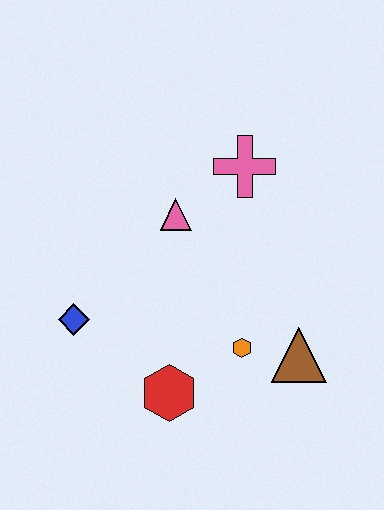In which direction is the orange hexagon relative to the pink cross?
The orange hexagon is below the pink cross.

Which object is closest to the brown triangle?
The orange hexagon is closest to the brown triangle.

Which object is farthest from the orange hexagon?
The pink cross is farthest from the orange hexagon.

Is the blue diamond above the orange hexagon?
Yes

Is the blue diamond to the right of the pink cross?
No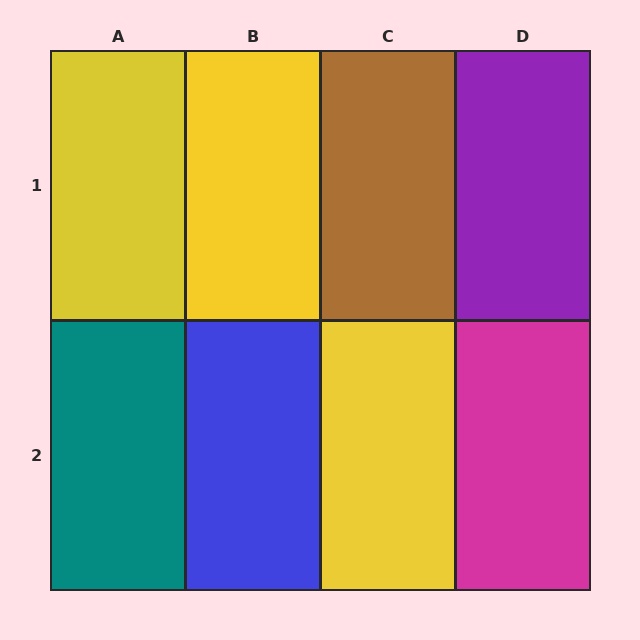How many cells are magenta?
1 cell is magenta.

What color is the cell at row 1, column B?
Yellow.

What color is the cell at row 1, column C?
Brown.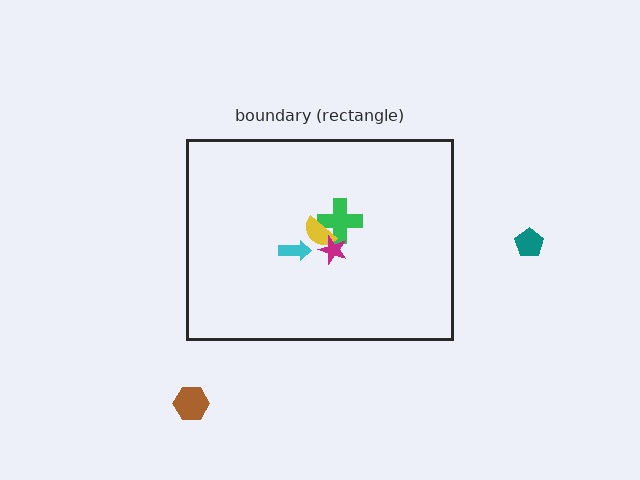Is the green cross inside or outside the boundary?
Inside.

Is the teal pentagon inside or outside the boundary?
Outside.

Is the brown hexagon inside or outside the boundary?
Outside.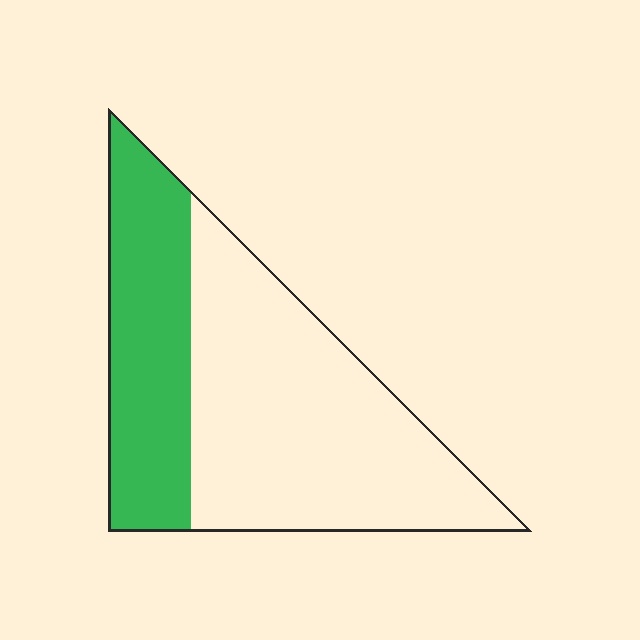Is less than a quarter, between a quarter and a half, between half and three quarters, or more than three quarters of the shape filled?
Between a quarter and a half.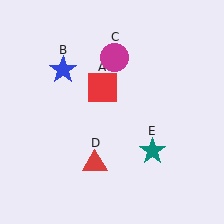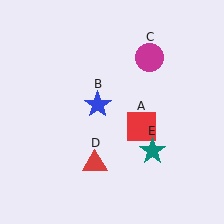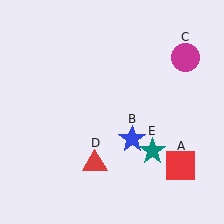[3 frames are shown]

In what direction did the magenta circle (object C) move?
The magenta circle (object C) moved right.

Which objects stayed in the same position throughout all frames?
Red triangle (object D) and teal star (object E) remained stationary.